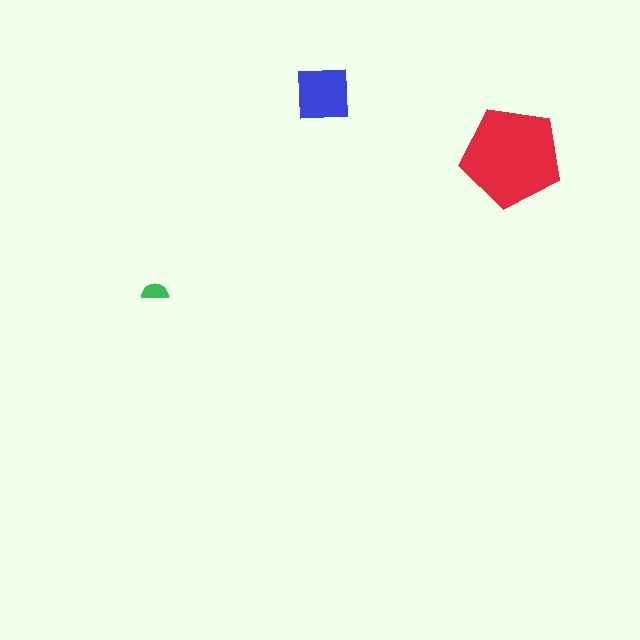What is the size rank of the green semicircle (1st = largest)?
3rd.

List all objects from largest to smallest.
The red pentagon, the blue square, the green semicircle.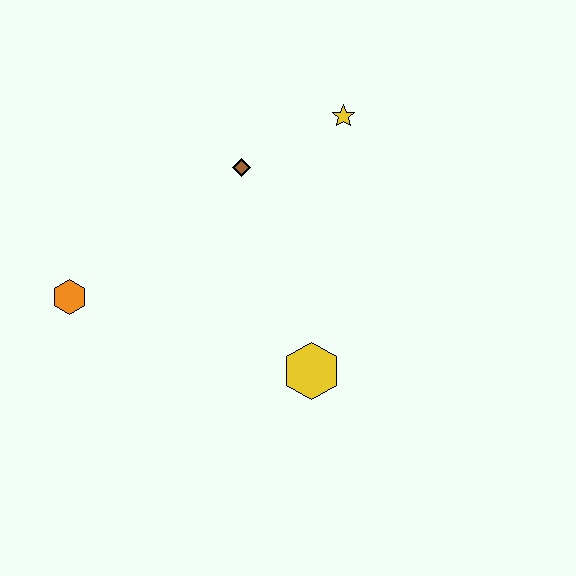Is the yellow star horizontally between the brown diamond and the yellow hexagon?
No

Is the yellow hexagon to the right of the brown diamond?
Yes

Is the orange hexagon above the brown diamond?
No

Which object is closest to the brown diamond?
The yellow star is closest to the brown diamond.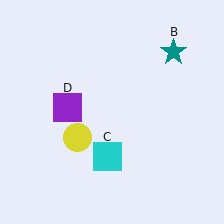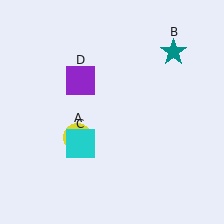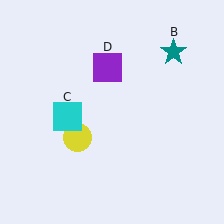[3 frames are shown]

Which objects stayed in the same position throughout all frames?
Yellow circle (object A) and teal star (object B) remained stationary.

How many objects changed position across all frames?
2 objects changed position: cyan square (object C), purple square (object D).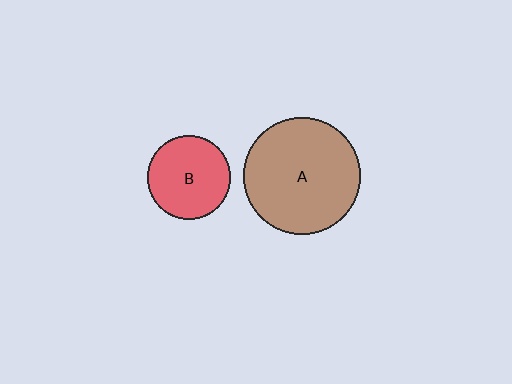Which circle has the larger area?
Circle A (brown).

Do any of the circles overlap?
No, none of the circles overlap.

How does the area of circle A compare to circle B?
Approximately 2.0 times.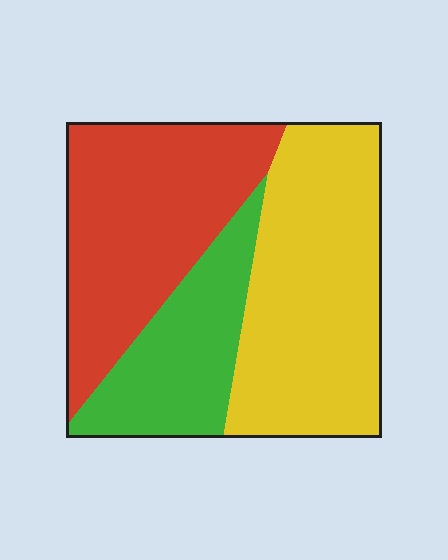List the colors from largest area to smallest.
From largest to smallest: yellow, red, green.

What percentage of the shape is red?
Red covers roughly 35% of the shape.